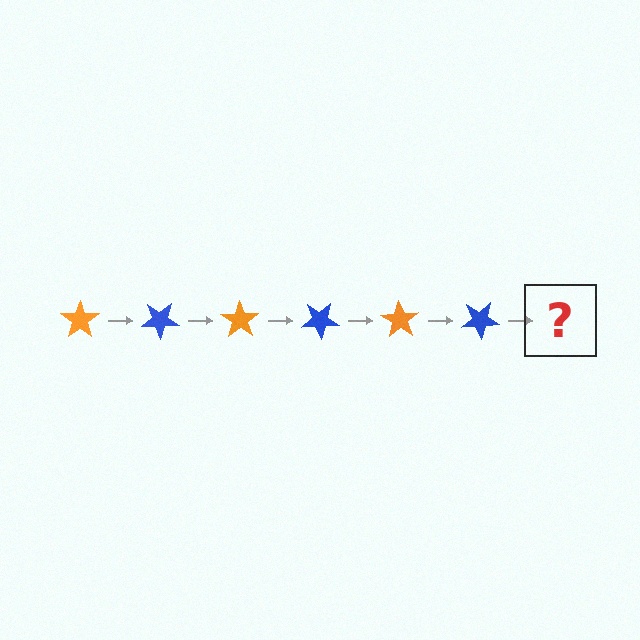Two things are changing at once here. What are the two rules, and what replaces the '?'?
The two rules are that it rotates 35 degrees each step and the color cycles through orange and blue. The '?' should be an orange star, rotated 210 degrees from the start.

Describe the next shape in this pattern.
It should be an orange star, rotated 210 degrees from the start.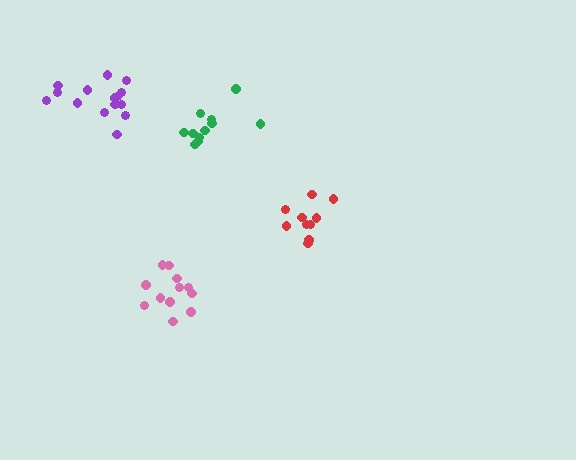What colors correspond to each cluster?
The clusters are colored: green, purple, pink, red.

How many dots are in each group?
Group 1: 11 dots, Group 2: 15 dots, Group 3: 12 dots, Group 4: 10 dots (48 total).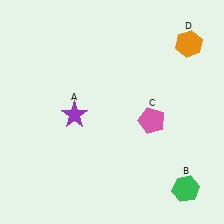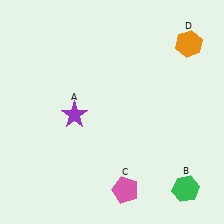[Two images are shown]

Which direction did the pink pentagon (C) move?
The pink pentagon (C) moved down.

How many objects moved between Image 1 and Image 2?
1 object moved between the two images.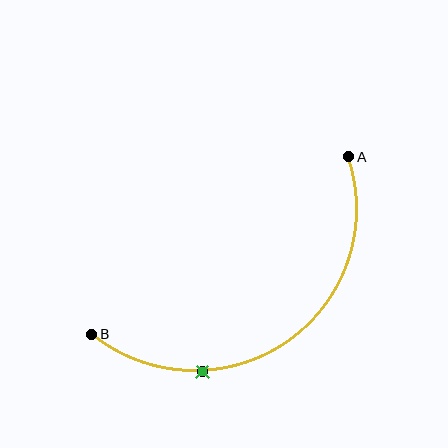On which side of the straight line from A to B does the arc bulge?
The arc bulges below and to the right of the straight line connecting A and B.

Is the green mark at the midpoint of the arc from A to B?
No. The green mark lies on the arc but is closer to endpoint B. The arc midpoint would be at the point on the curve equidistant along the arc from both A and B.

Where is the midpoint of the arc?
The arc midpoint is the point on the curve farthest from the straight line joining A and B. It sits below and to the right of that line.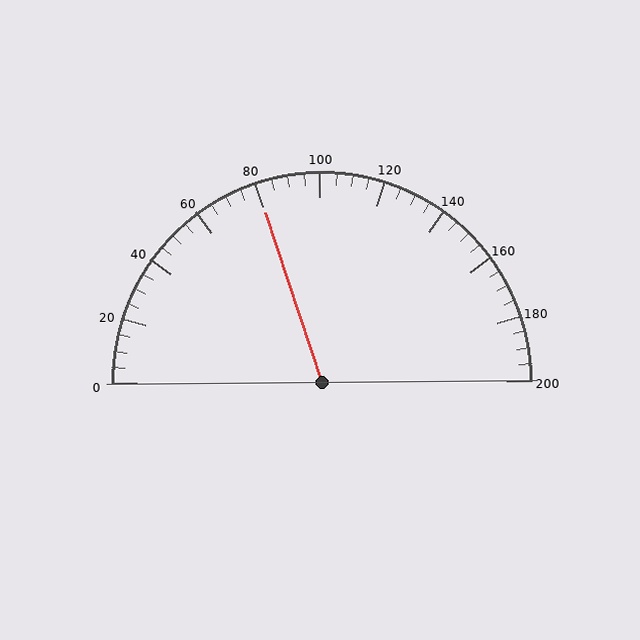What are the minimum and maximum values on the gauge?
The gauge ranges from 0 to 200.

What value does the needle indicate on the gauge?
The needle indicates approximately 80.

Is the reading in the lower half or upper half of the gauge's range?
The reading is in the lower half of the range (0 to 200).